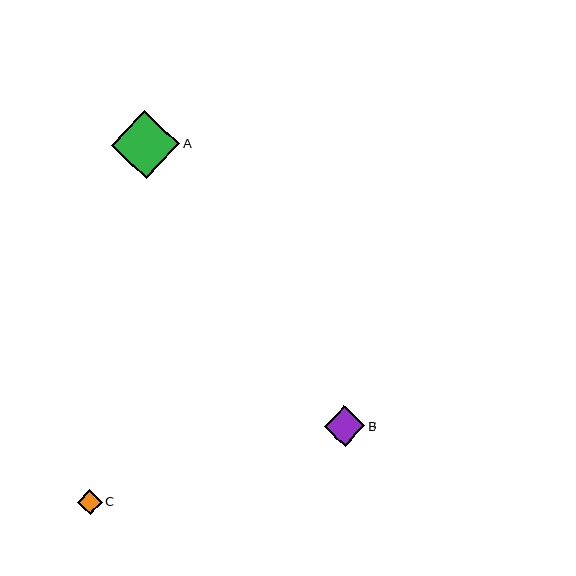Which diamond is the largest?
Diamond A is the largest with a size of approximately 68 pixels.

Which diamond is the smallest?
Diamond C is the smallest with a size of approximately 25 pixels.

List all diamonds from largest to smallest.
From largest to smallest: A, B, C.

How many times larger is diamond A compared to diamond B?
Diamond A is approximately 1.7 times the size of diamond B.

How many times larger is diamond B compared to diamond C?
Diamond B is approximately 1.6 times the size of diamond C.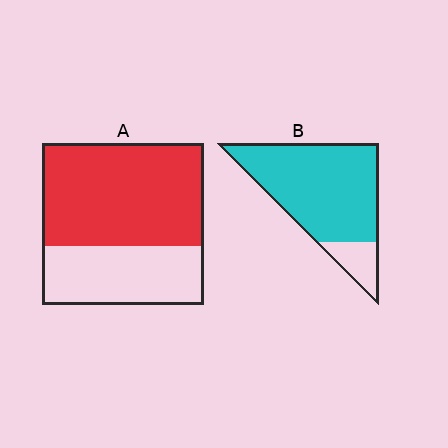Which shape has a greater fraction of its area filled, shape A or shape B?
Shape B.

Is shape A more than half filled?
Yes.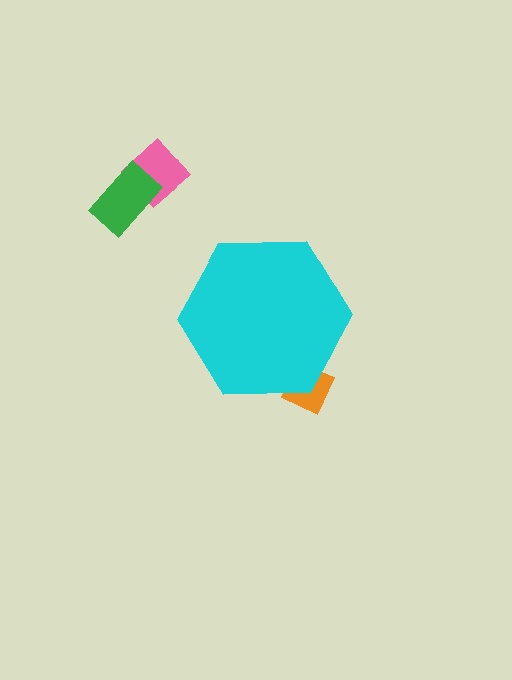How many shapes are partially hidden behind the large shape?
1 shape is partially hidden.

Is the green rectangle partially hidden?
No, the green rectangle is fully visible.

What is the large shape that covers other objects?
A cyan hexagon.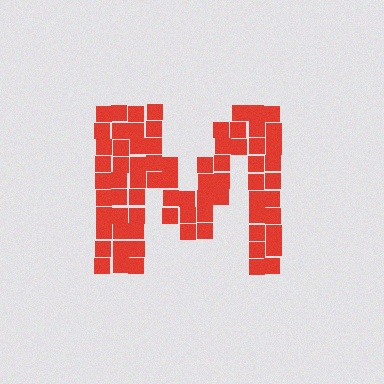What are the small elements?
The small elements are squares.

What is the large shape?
The large shape is the letter M.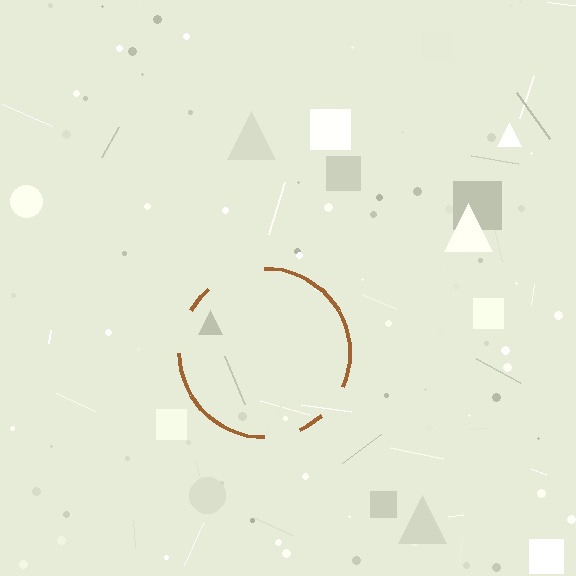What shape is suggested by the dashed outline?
The dashed outline suggests a circle.